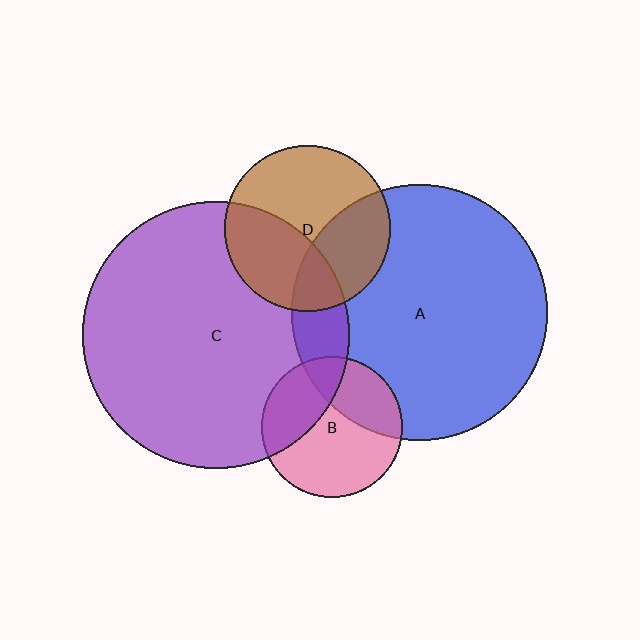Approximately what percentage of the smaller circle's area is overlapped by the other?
Approximately 30%.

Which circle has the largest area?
Circle C (purple).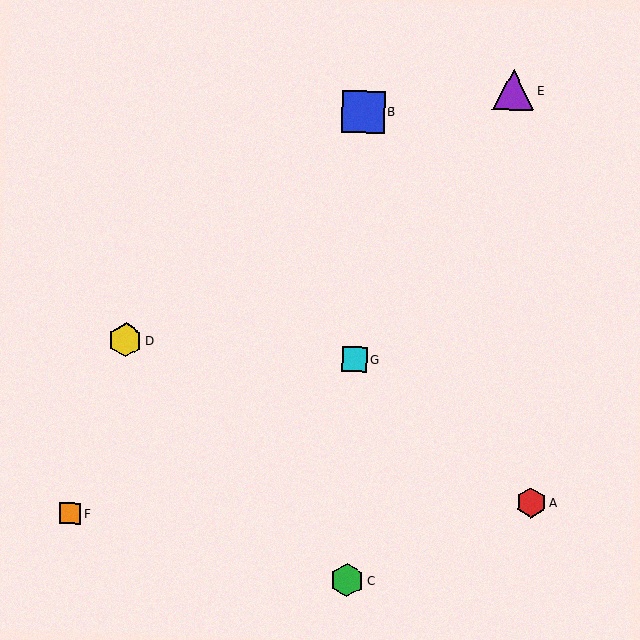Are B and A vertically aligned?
No, B is at x≈363 and A is at x≈531.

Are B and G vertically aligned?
Yes, both are at x≈363.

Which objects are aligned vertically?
Objects B, C, G are aligned vertically.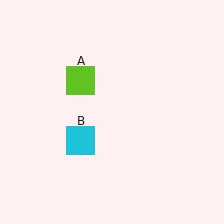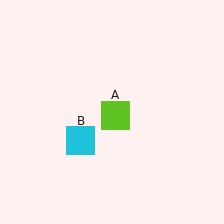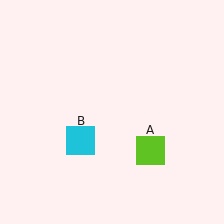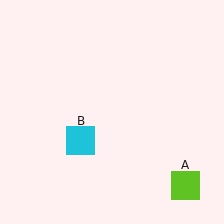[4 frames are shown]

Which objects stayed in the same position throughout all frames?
Cyan square (object B) remained stationary.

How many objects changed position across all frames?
1 object changed position: lime square (object A).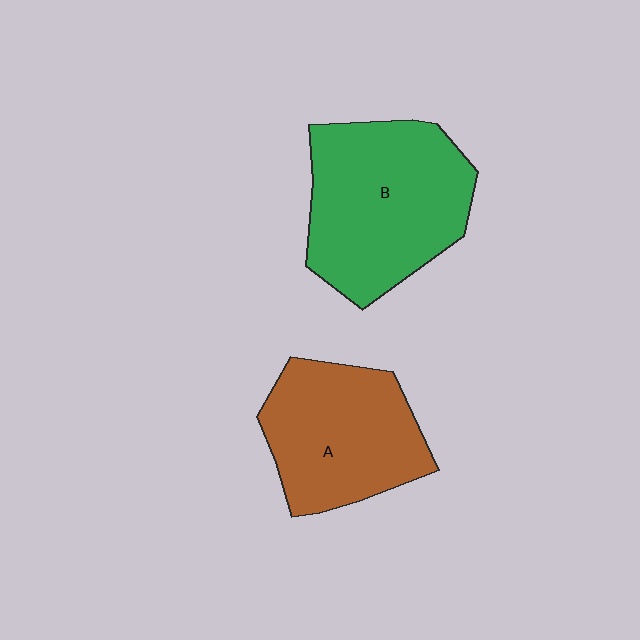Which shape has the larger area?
Shape B (green).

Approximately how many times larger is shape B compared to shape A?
Approximately 1.2 times.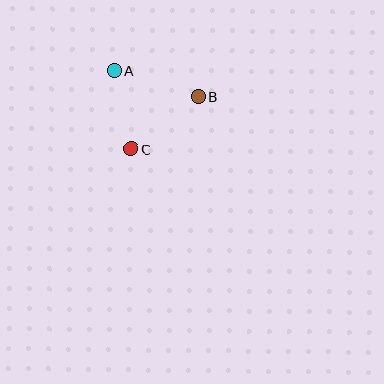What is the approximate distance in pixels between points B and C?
The distance between B and C is approximately 85 pixels.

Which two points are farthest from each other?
Points A and B are farthest from each other.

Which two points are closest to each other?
Points A and C are closest to each other.